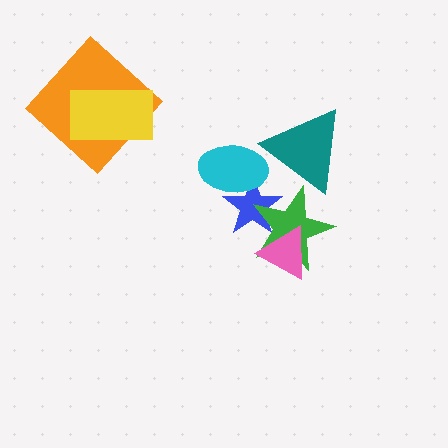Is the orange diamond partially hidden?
Yes, it is partially covered by another shape.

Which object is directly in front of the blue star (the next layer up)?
The green star is directly in front of the blue star.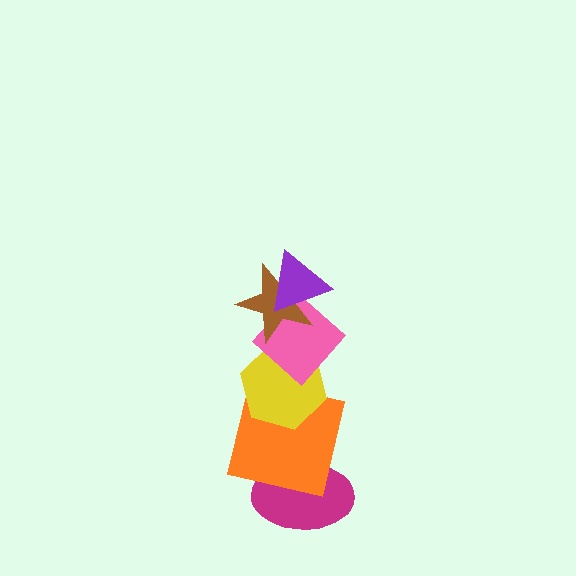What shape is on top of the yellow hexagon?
The pink diamond is on top of the yellow hexagon.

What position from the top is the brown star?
The brown star is 2nd from the top.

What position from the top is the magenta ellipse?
The magenta ellipse is 6th from the top.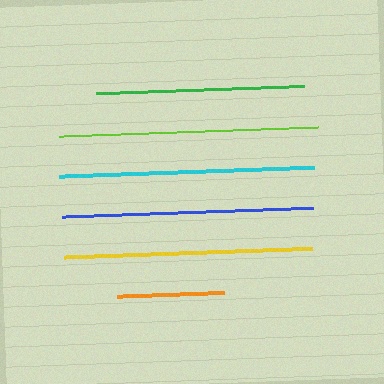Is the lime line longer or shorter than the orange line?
The lime line is longer than the orange line.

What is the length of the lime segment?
The lime segment is approximately 259 pixels long.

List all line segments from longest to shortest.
From longest to shortest: lime, cyan, blue, yellow, green, orange.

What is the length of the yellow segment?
The yellow segment is approximately 248 pixels long.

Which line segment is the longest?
The lime line is the longest at approximately 259 pixels.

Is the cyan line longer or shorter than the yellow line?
The cyan line is longer than the yellow line.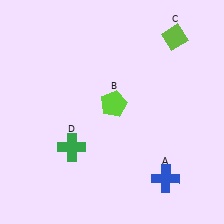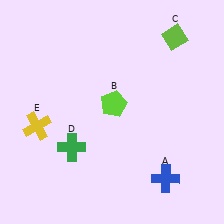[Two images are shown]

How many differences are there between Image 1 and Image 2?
There is 1 difference between the two images.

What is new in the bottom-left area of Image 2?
A yellow cross (E) was added in the bottom-left area of Image 2.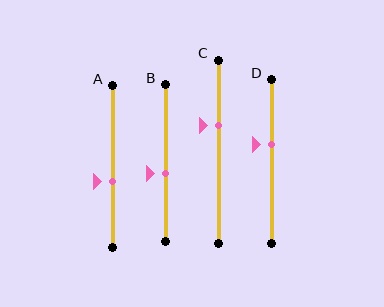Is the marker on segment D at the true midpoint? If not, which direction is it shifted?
No, the marker on segment D is shifted upward by about 11% of the segment length.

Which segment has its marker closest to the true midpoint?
Segment B has its marker closest to the true midpoint.